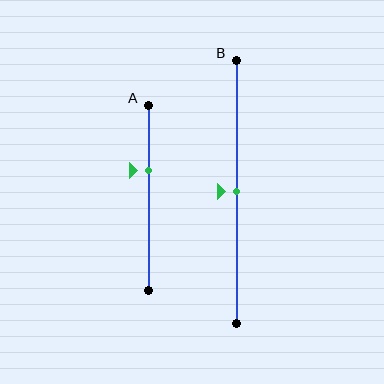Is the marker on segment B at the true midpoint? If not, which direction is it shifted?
Yes, the marker on segment B is at the true midpoint.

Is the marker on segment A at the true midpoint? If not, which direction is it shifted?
No, the marker on segment A is shifted upward by about 15% of the segment length.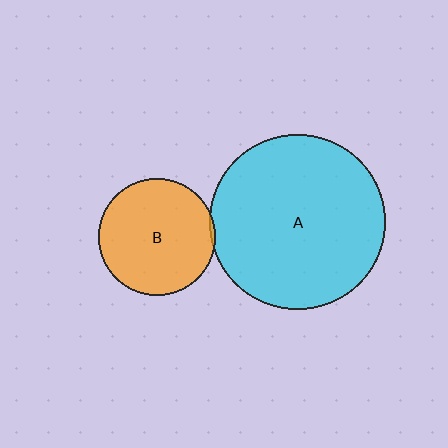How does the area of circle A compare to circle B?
Approximately 2.3 times.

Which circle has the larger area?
Circle A (cyan).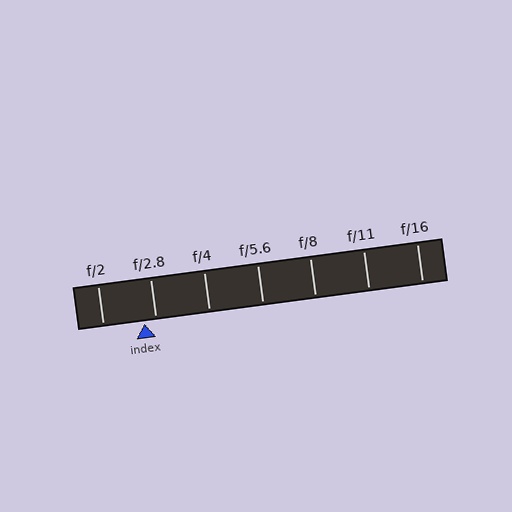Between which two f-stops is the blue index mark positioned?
The index mark is between f/2 and f/2.8.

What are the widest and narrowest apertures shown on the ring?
The widest aperture shown is f/2 and the narrowest is f/16.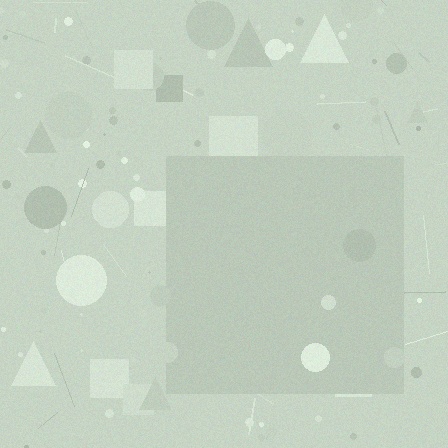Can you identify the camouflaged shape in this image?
The camouflaged shape is a square.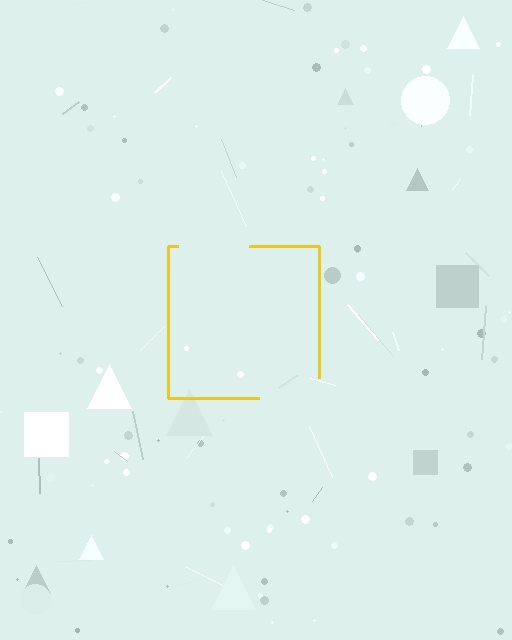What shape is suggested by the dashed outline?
The dashed outline suggests a square.